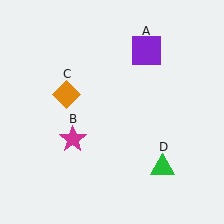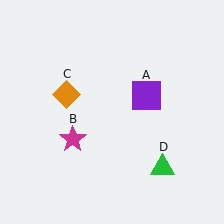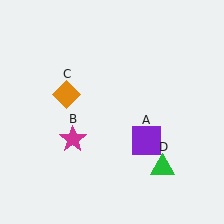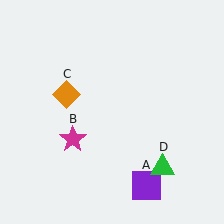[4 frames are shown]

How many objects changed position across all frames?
1 object changed position: purple square (object A).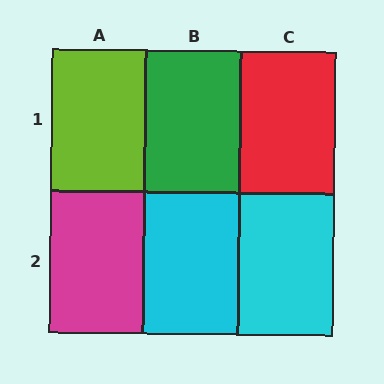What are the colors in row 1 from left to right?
Lime, green, red.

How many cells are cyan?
2 cells are cyan.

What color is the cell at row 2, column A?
Magenta.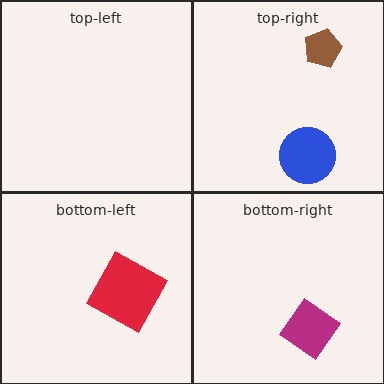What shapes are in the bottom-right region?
The magenta diamond.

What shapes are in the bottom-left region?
The red square.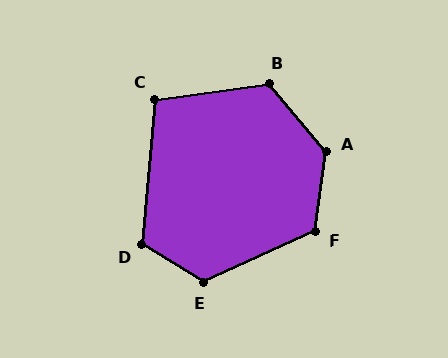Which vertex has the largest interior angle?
A, at approximately 133 degrees.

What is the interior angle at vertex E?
Approximately 124 degrees (obtuse).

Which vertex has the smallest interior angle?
C, at approximately 103 degrees.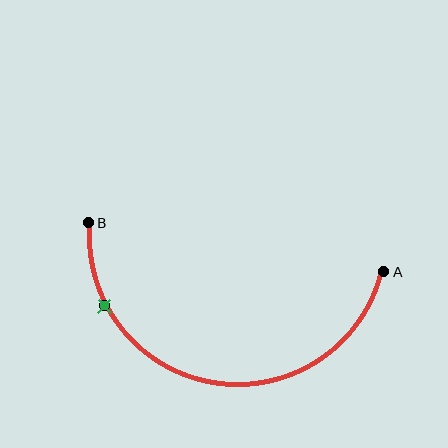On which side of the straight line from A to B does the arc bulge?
The arc bulges below the straight line connecting A and B.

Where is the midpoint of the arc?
The arc midpoint is the point on the curve farthest from the straight line joining A and B. It sits below that line.